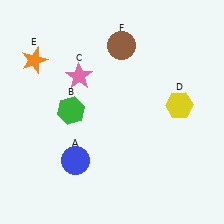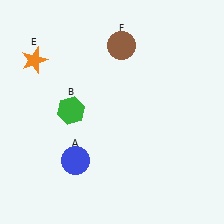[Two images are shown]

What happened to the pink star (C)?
The pink star (C) was removed in Image 2. It was in the top-left area of Image 1.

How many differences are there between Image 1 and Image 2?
There are 2 differences between the two images.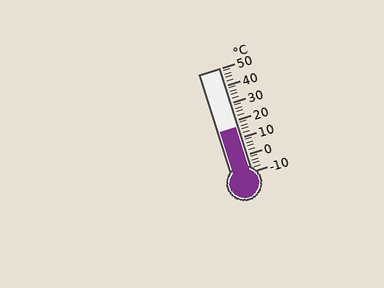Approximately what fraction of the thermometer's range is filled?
The thermometer is filled to approximately 45% of its range.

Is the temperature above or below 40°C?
The temperature is below 40°C.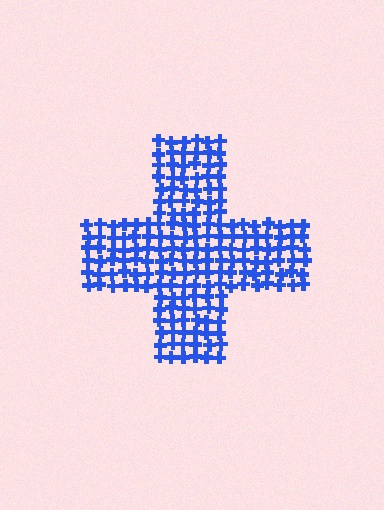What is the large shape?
The large shape is a cross.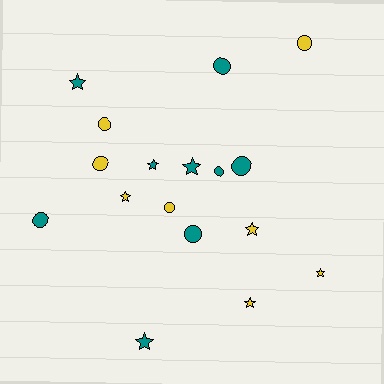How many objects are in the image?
There are 17 objects.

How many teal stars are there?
There are 4 teal stars.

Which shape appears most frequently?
Circle, with 9 objects.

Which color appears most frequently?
Teal, with 9 objects.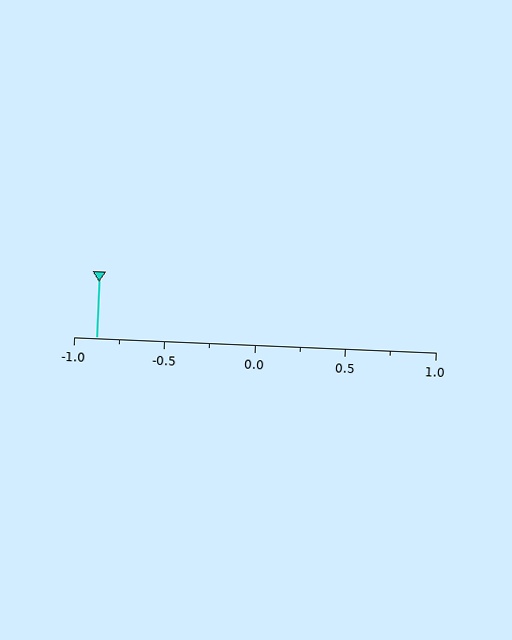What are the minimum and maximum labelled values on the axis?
The axis runs from -1.0 to 1.0.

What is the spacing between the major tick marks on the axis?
The major ticks are spaced 0.5 apart.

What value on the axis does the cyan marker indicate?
The marker indicates approximately -0.88.